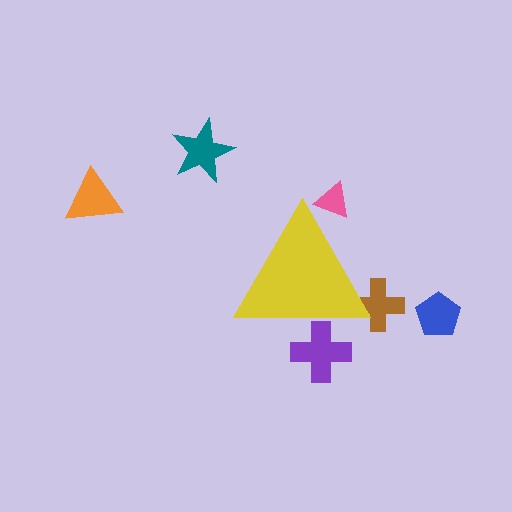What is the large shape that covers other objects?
A yellow triangle.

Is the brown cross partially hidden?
Yes, the brown cross is partially hidden behind the yellow triangle.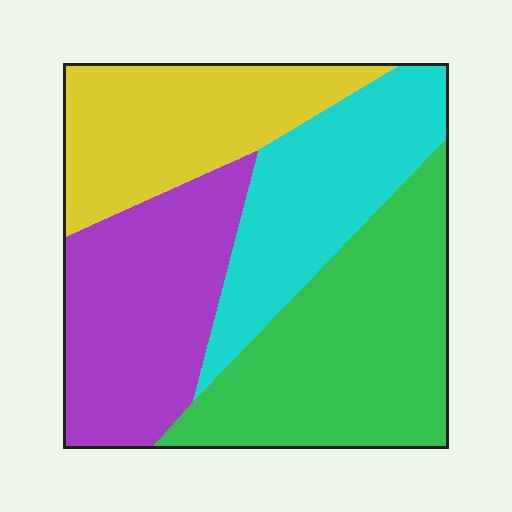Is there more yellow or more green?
Green.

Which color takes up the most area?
Green, at roughly 30%.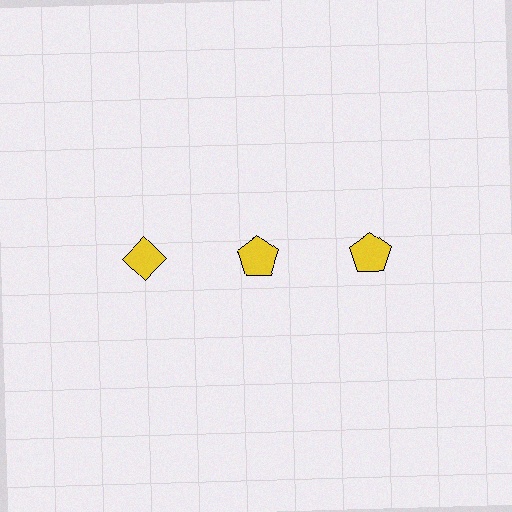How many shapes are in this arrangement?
There are 3 shapes arranged in a grid pattern.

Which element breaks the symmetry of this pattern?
The yellow diamond in the top row, leftmost column breaks the symmetry. All other shapes are yellow pentagons.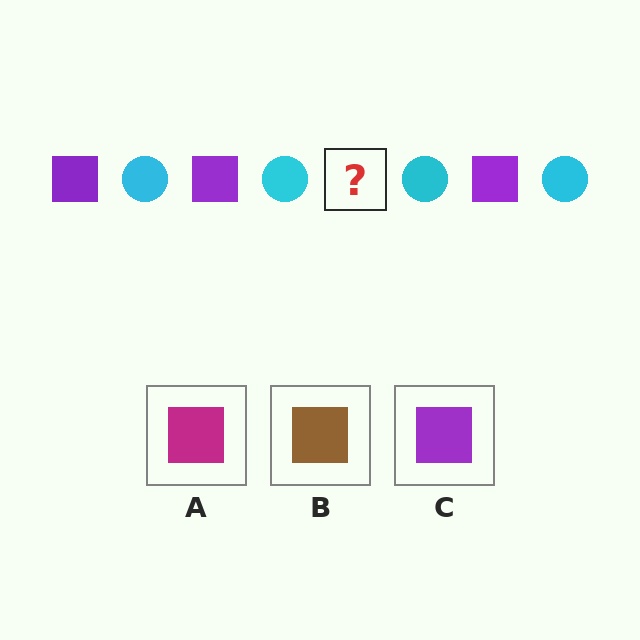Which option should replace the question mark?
Option C.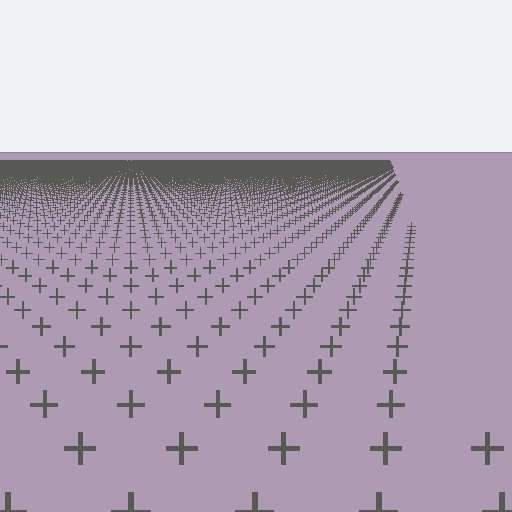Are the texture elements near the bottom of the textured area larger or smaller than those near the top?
Larger. Near the bottom, elements are closer to the viewer and appear at a bigger on-screen size.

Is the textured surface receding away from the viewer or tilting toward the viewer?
The surface is receding away from the viewer. Texture elements get smaller and denser toward the top.